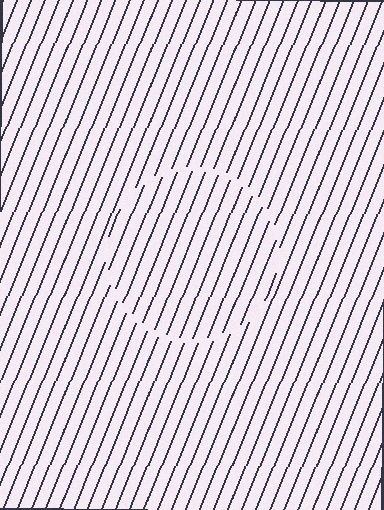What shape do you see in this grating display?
An illusory circle. The interior of the shape contains the same grating, shifted by half a period — the contour is defined by the phase discontinuity where line-ends from the inner and outer gratings abut.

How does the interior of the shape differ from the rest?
The interior of the shape contains the same grating, shifted by half a period — the contour is defined by the phase discontinuity where line-ends from the inner and outer gratings abut.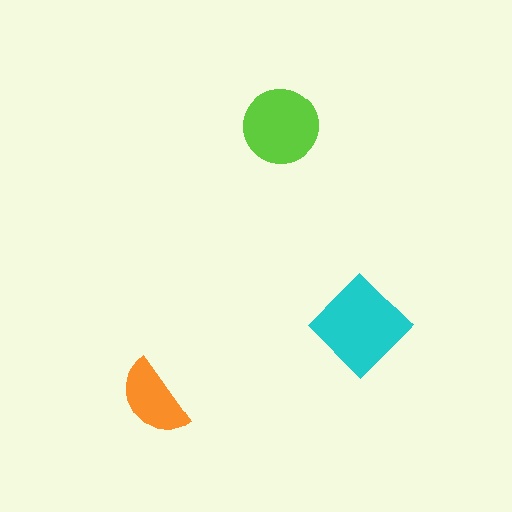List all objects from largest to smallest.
The cyan diamond, the lime circle, the orange semicircle.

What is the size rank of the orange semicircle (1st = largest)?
3rd.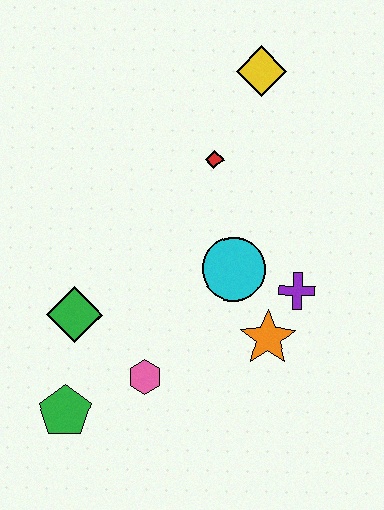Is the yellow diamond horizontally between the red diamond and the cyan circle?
No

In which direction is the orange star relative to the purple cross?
The orange star is below the purple cross.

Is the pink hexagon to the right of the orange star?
No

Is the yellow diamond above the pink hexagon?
Yes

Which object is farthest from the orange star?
The yellow diamond is farthest from the orange star.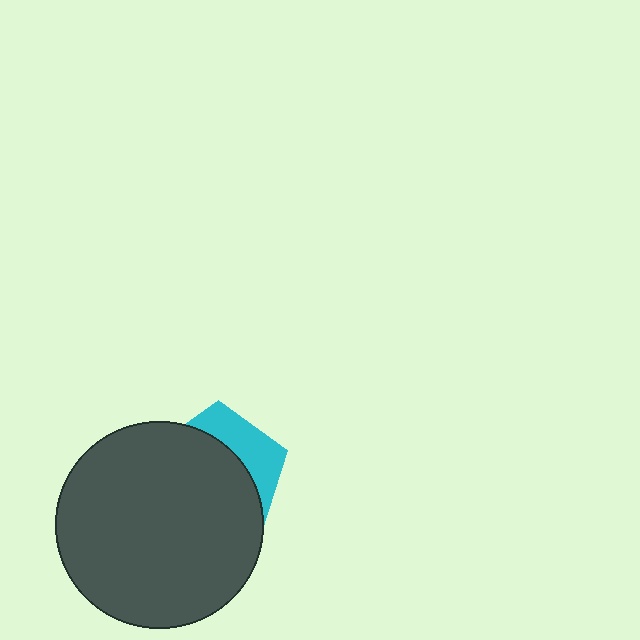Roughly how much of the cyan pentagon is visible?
A small part of it is visible (roughly 30%).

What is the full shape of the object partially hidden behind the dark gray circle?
The partially hidden object is a cyan pentagon.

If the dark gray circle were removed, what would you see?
You would see the complete cyan pentagon.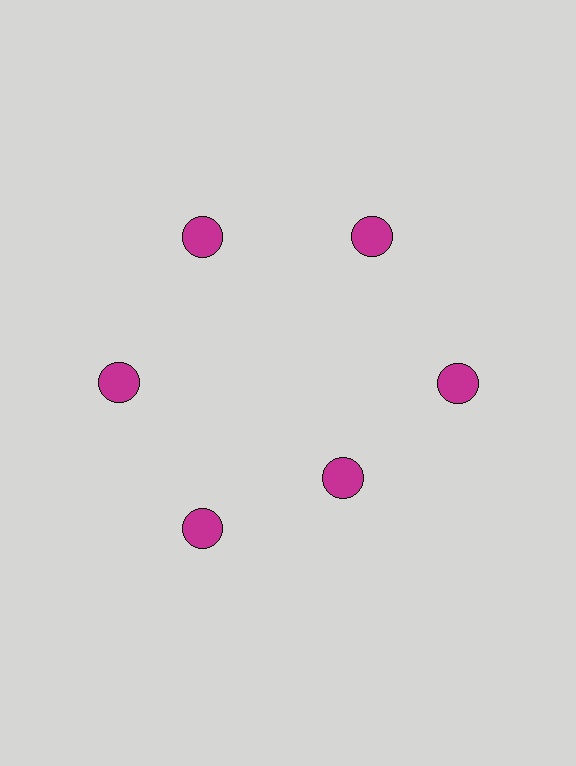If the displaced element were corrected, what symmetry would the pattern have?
It would have 6-fold rotational symmetry — the pattern would map onto itself every 60 degrees.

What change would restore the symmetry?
The symmetry would be restored by moving it outward, back onto the ring so that all 6 circles sit at equal angles and equal distance from the center.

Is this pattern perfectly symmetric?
No. The 6 magenta circles are arranged in a ring, but one element near the 5 o'clock position is pulled inward toward the center, breaking the 6-fold rotational symmetry.